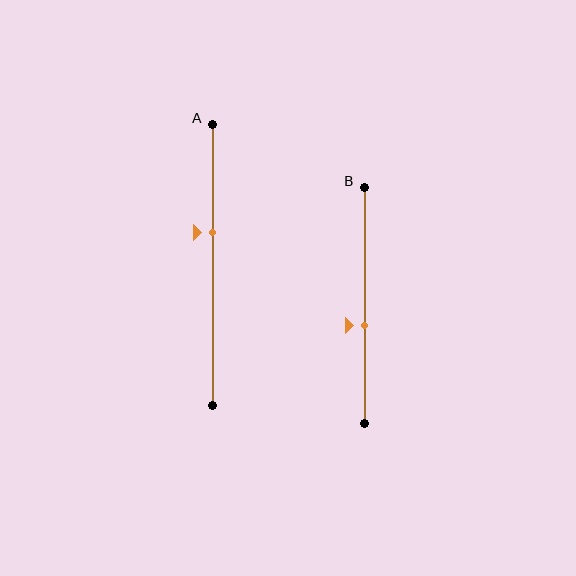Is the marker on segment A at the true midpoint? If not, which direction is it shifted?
No, the marker on segment A is shifted upward by about 12% of the segment length.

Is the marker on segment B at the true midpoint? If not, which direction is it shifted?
No, the marker on segment B is shifted downward by about 8% of the segment length.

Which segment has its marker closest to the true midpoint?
Segment B has its marker closest to the true midpoint.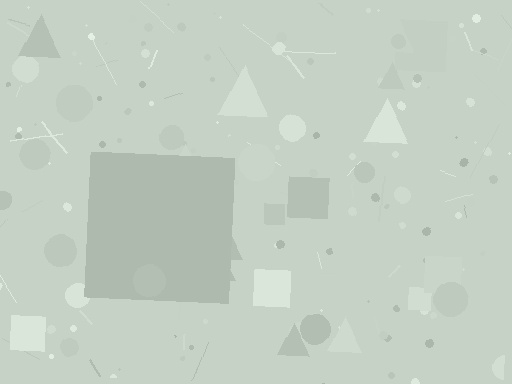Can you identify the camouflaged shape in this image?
The camouflaged shape is a square.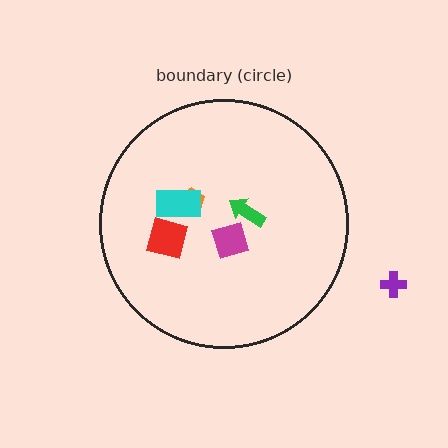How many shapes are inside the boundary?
5 inside, 1 outside.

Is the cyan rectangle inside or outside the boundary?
Inside.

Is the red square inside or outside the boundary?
Inside.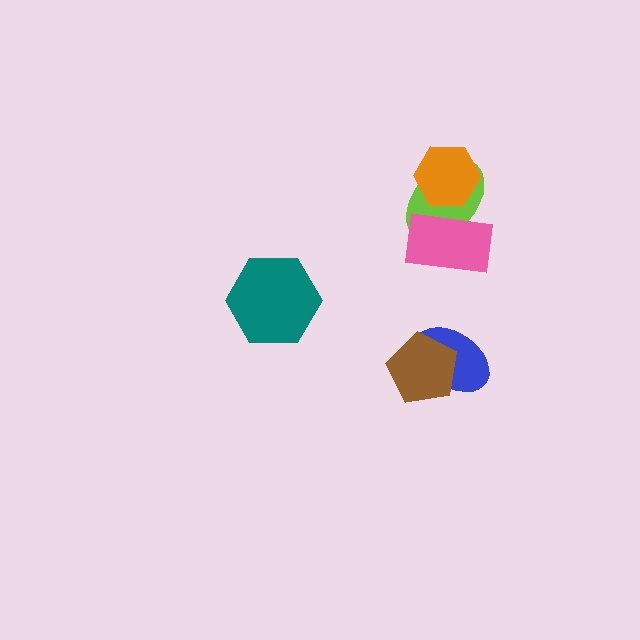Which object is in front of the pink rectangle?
The orange hexagon is in front of the pink rectangle.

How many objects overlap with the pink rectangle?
2 objects overlap with the pink rectangle.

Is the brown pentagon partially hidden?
No, no other shape covers it.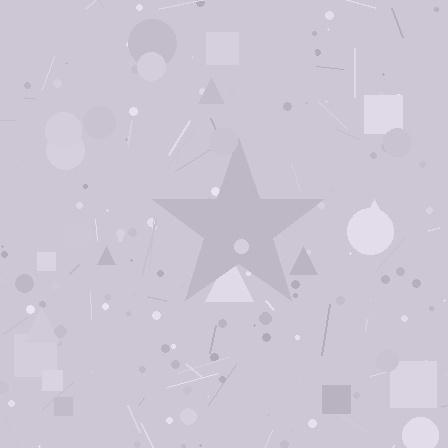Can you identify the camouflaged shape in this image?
The camouflaged shape is a star.